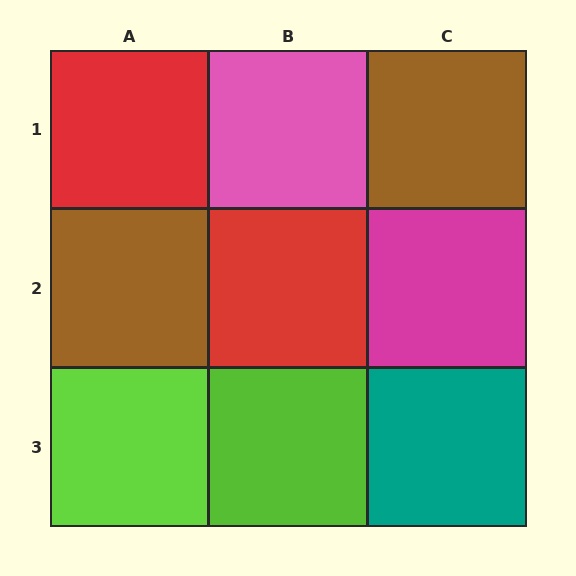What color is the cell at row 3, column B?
Lime.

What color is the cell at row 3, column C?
Teal.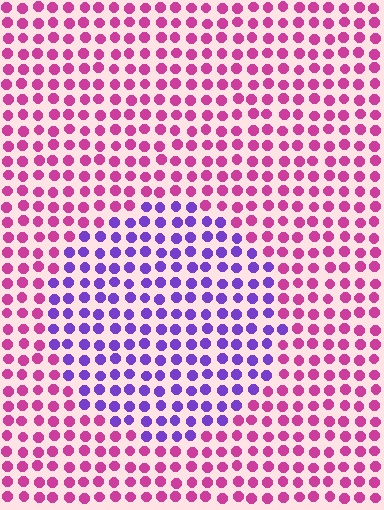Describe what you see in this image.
The image is filled with small magenta elements in a uniform arrangement. A circle-shaped region is visible where the elements are tinted to a slightly different hue, forming a subtle color boundary.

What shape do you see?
I see a circle.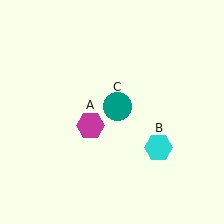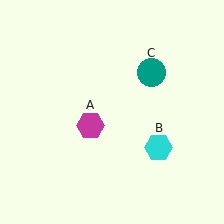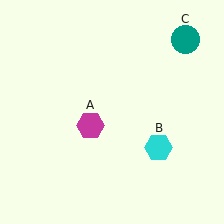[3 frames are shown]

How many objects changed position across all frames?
1 object changed position: teal circle (object C).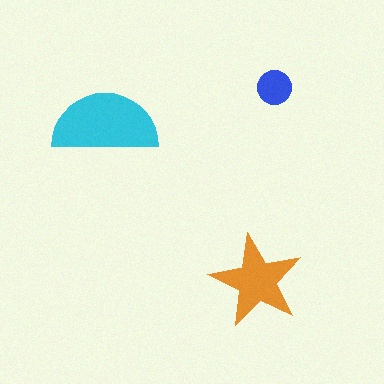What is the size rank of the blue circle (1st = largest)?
3rd.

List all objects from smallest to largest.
The blue circle, the orange star, the cyan semicircle.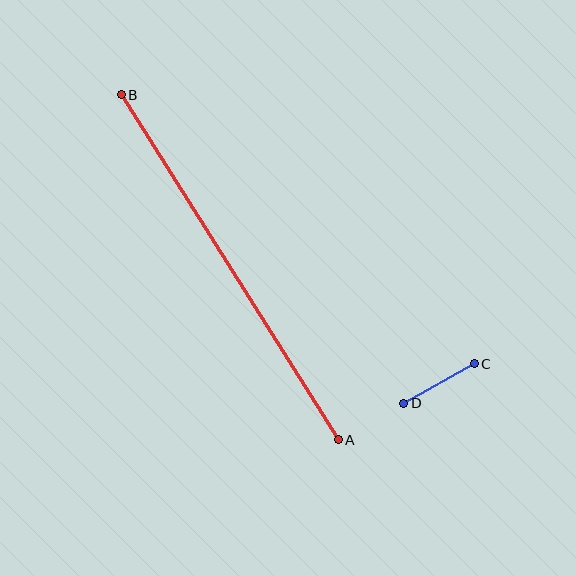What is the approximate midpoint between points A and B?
The midpoint is at approximately (230, 267) pixels.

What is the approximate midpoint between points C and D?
The midpoint is at approximately (439, 384) pixels.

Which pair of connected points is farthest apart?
Points A and B are farthest apart.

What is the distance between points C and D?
The distance is approximately 81 pixels.